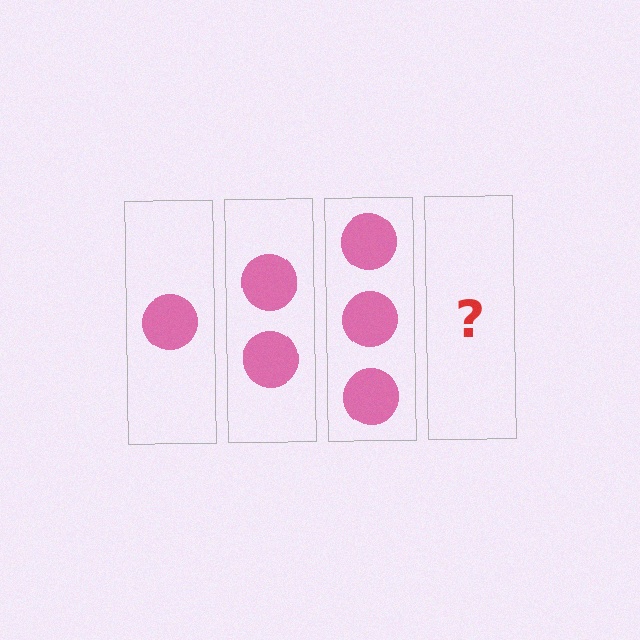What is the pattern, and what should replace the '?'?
The pattern is that each step adds one more circle. The '?' should be 4 circles.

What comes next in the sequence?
The next element should be 4 circles.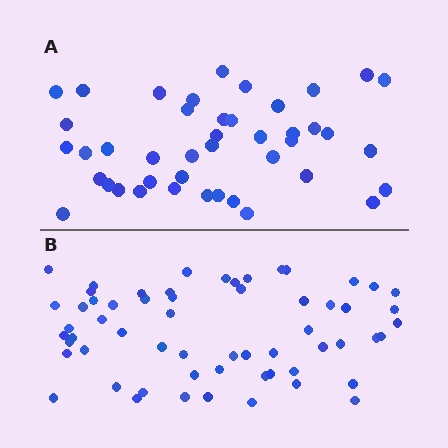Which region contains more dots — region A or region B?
Region B (the bottom region) has more dots.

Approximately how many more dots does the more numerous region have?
Region B has approximately 15 more dots than region A.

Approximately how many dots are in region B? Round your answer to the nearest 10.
About 60 dots.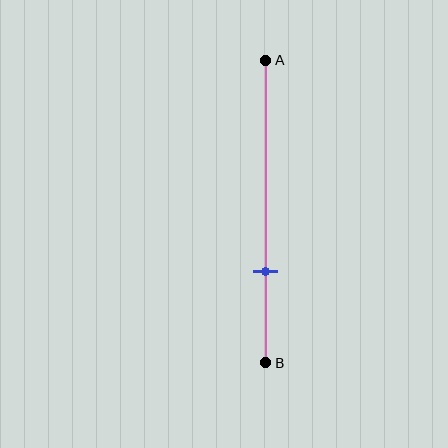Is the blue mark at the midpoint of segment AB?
No, the mark is at about 70% from A, not at the 50% midpoint.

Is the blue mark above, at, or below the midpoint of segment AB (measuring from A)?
The blue mark is below the midpoint of segment AB.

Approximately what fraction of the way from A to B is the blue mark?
The blue mark is approximately 70% of the way from A to B.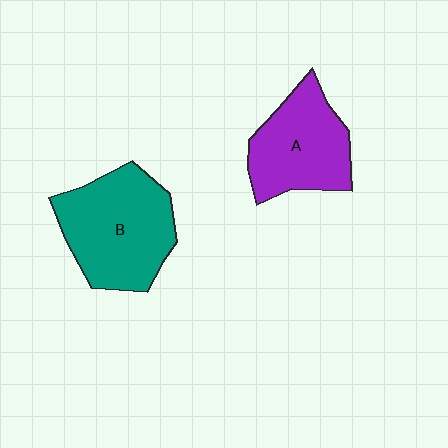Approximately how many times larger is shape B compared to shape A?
Approximately 1.3 times.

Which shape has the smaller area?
Shape A (purple).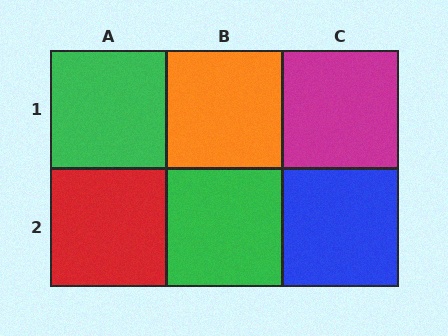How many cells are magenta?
1 cell is magenta.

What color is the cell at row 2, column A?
Red.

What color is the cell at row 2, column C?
Blue.